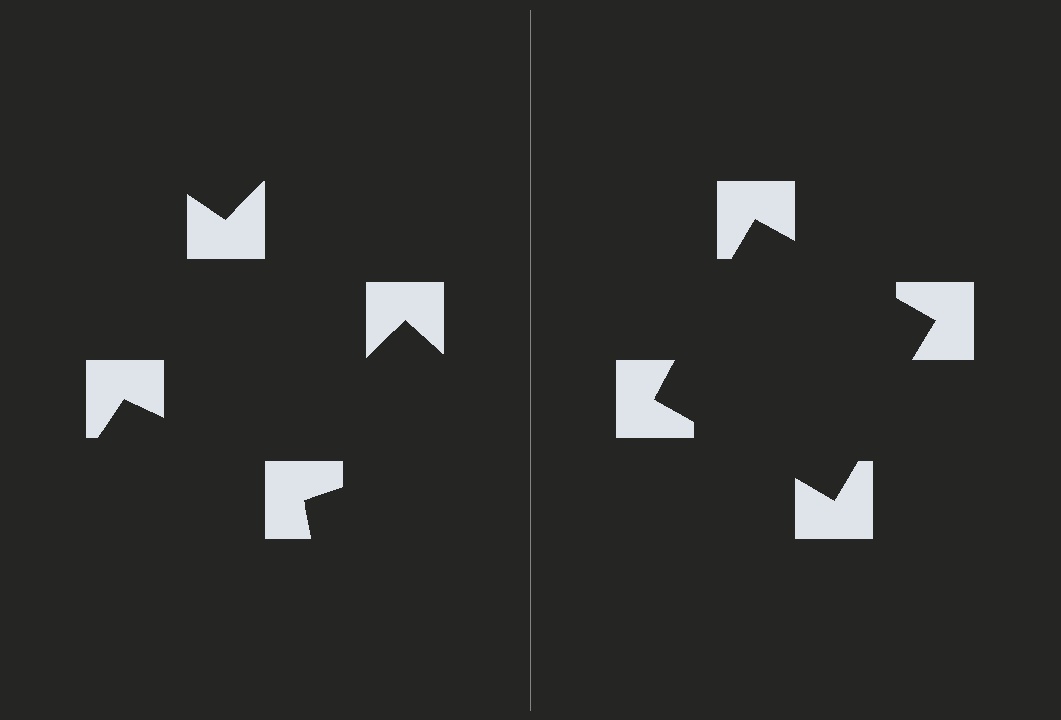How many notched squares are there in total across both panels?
8 — 4 on each side.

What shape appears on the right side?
An illusory square.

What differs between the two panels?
The notched squares are positioned identically on both sides; only the wedge orientations differ. On the right they align to a square; on the left they are misaligned.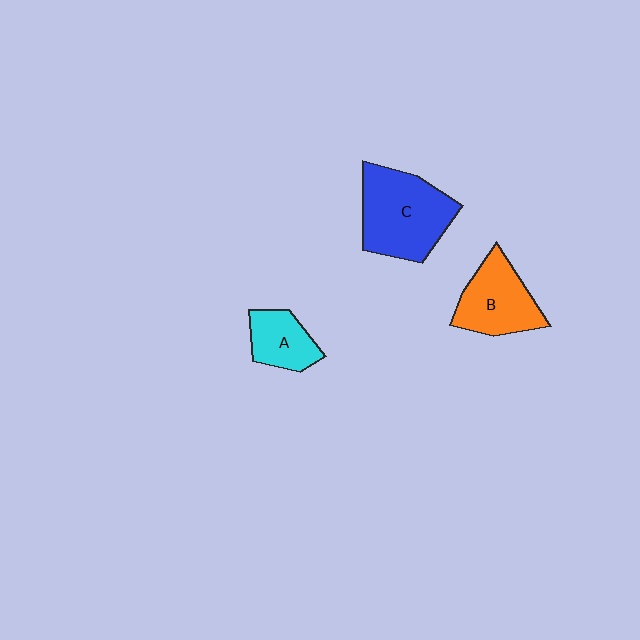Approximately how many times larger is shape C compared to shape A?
Approximately 2.1 times.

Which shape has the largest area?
Shape C (blue).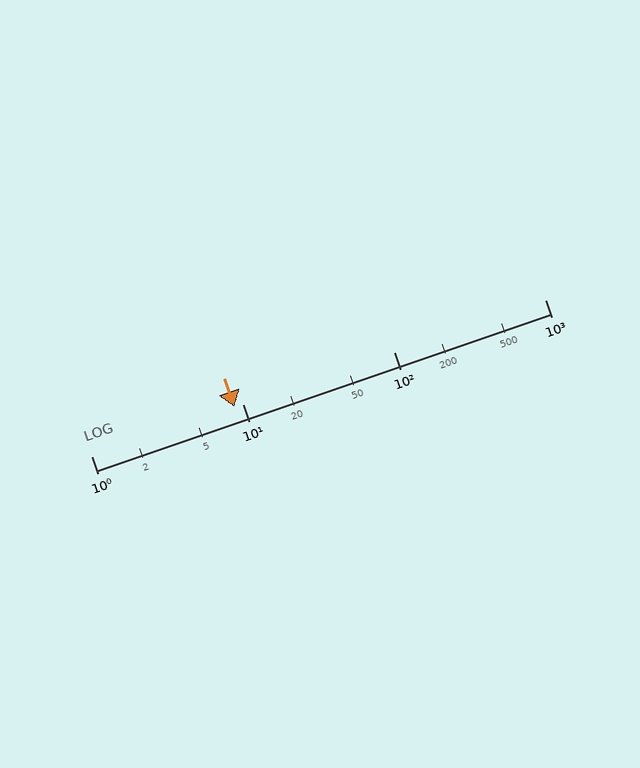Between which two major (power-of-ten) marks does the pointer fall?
The pointer is between 1 and 10.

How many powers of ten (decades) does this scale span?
The scale spans 3 decades, from 1 to 1000.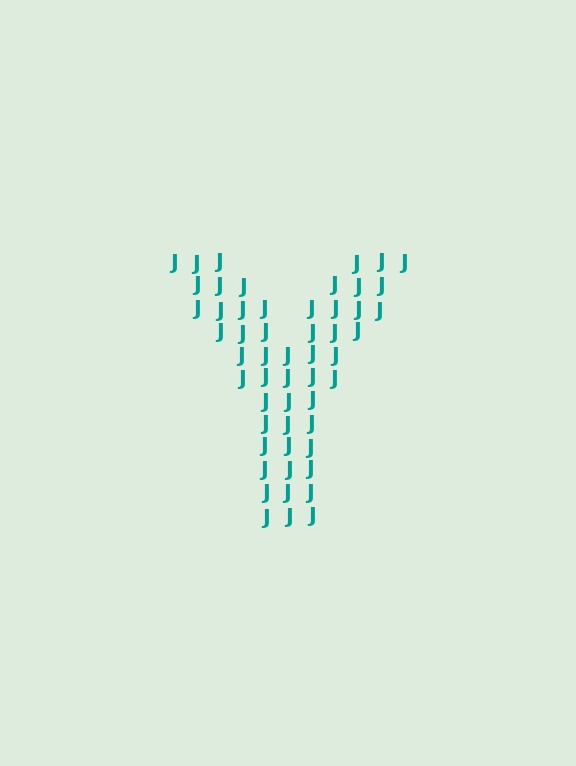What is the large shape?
The large shape is the letter Y.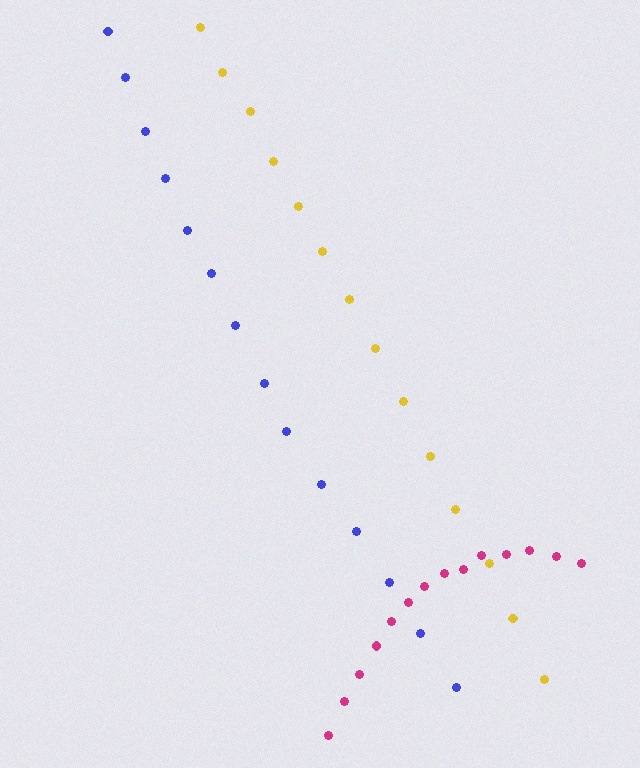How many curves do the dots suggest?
There are 3 distinct paths.